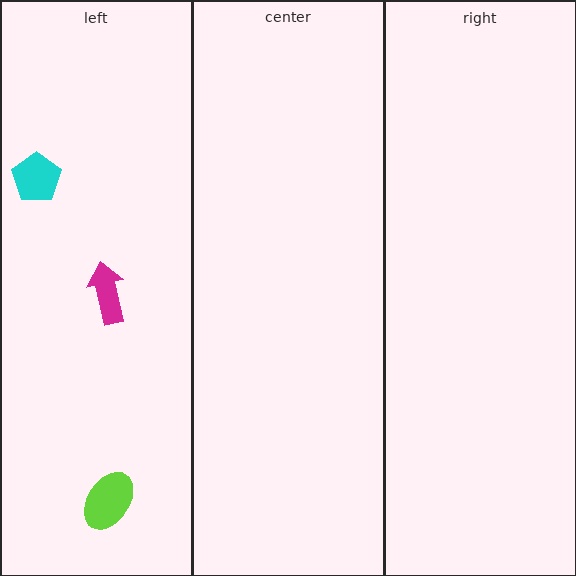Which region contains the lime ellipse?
The left region.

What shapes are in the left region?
The magenta arrow, the lime ellipse, the cyan pentagon.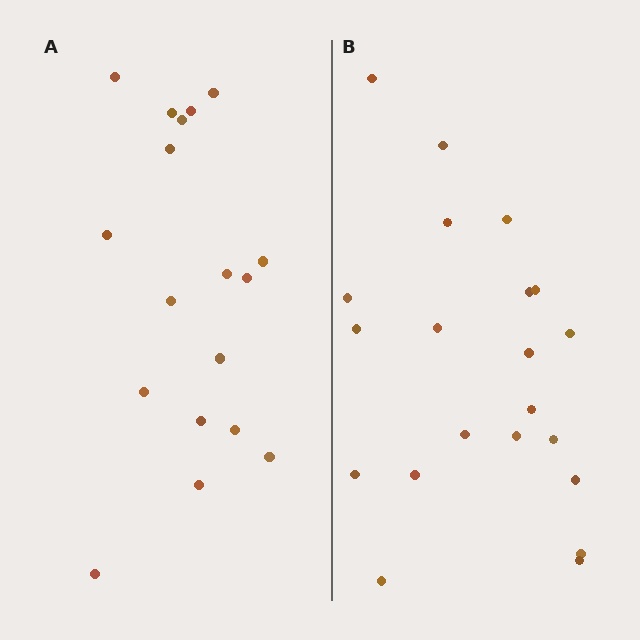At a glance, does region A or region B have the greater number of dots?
Region B (the right region) has more dots.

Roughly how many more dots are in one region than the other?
Region B has just a few more — roughly 2 or 3 more dots than region A.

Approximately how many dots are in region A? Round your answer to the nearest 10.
About 20 dots. (The exact count is 18, which rounds to 20.)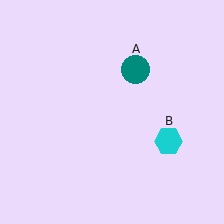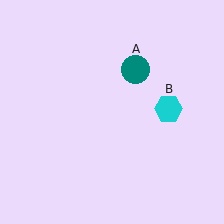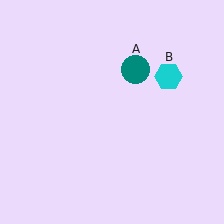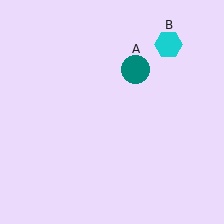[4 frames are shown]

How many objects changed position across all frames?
1 object changed position: cyan hexagon (object B).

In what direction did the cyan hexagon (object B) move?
The cyan hexagon (object B) moved up.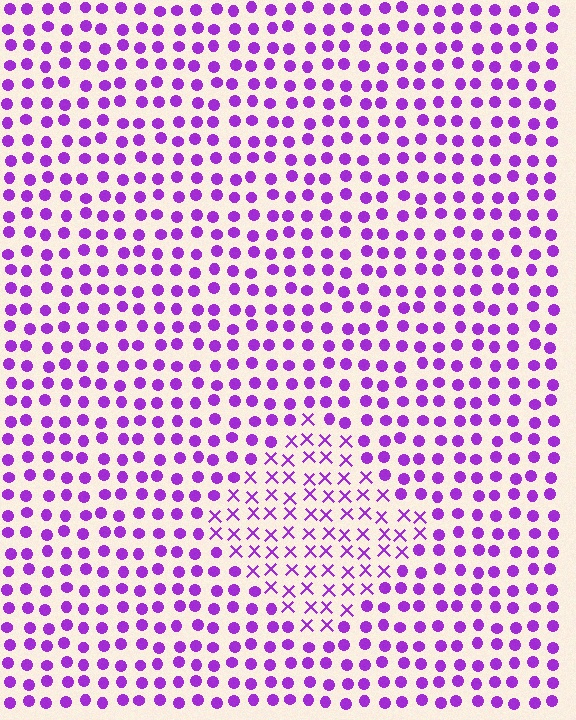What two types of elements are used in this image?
The image uses X marks inside the diamond region and circles outside it.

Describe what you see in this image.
The image is filled with small purple elements arranged in a uniform grid. A diamond-shaped region contains X marks, while the surrounding area contains circles. The boundary is defined purely by the change in element shape.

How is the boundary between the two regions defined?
The boundary is defined by a change in element shape: X marks inside vs. circles outside. All elements share the same color and spacing.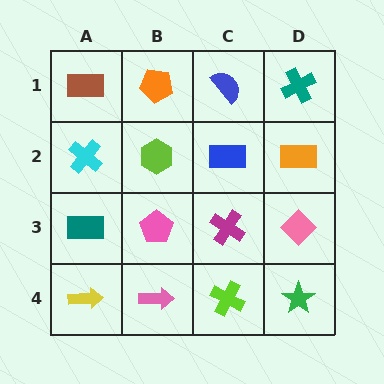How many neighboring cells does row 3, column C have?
4.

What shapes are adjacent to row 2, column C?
A blue semicircle (row 1, column C), a magenta cross (row 3, column C), a lime hexagon (row 2, column B), an orange rectangle (row 2, column D).